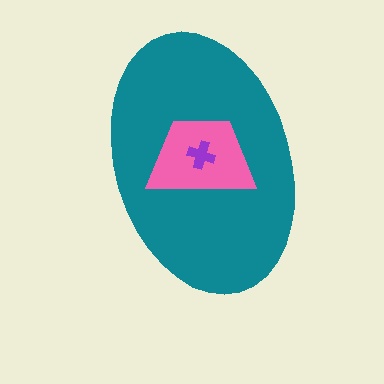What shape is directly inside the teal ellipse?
The pink trapezoid.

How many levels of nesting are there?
3.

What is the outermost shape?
The teal ellipse.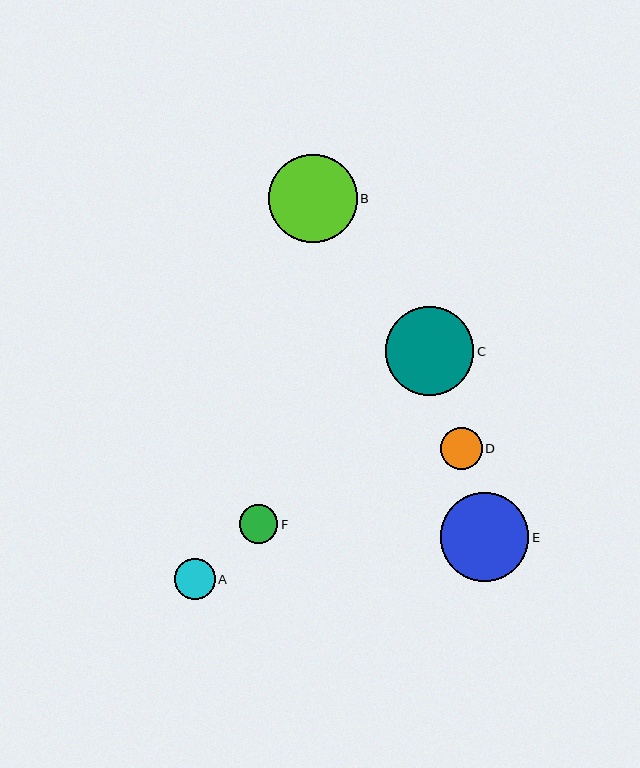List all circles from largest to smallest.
From largest to smallest: B, C, E, D, A, F.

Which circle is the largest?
Circle B is the largest with a size of approximately 88 pixels.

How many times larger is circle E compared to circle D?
Circle E is approximately 2.1 times the size of circle D.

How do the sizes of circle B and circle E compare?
Circle B and circle E are approximately the same size.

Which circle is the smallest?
Circle F is the smallest with a size of approximately 39 pixels.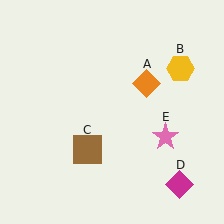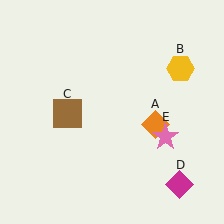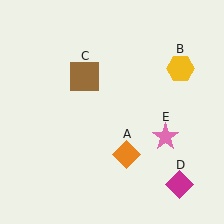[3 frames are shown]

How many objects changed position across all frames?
2 objects changed position: orange diamond (object A), brown square (object C).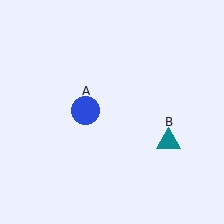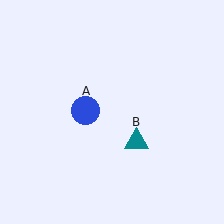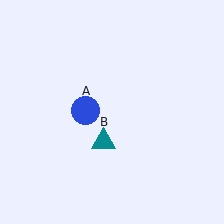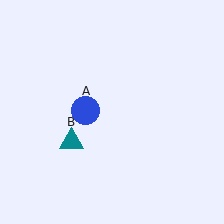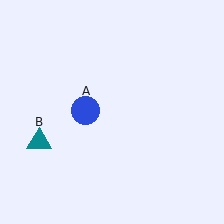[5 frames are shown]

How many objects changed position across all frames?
1 object changed position: teal triangle (object B).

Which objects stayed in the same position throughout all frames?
Blue circle (object A) remained stationary.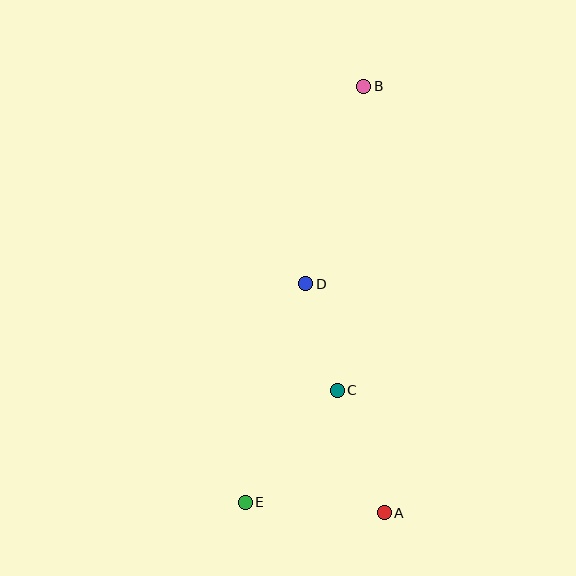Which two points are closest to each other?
Points C and D are closest to each other.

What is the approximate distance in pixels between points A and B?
The distance between A and B is approximately 427 pixels.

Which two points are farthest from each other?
Points B and E are farthest from each other.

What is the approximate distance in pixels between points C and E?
The distance between C and E is approximately 145 pixels.